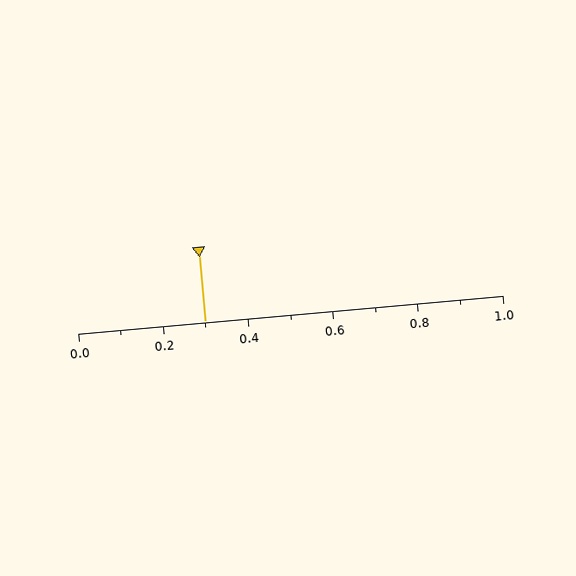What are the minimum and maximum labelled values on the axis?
The axis runs from 0.0 to 1.0.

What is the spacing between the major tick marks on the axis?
The major ticks are spaced 0.2 apart.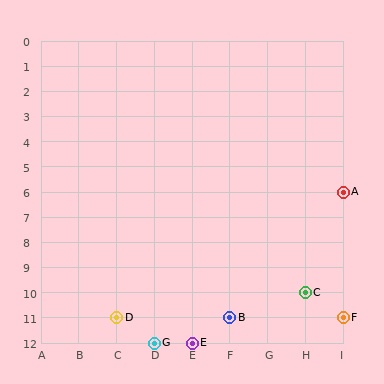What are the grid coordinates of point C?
Point C is at grid coordinates (H, 10).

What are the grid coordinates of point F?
Point F is at grid coordinates (I, 11).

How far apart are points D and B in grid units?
Points D and B are 3 columns apart.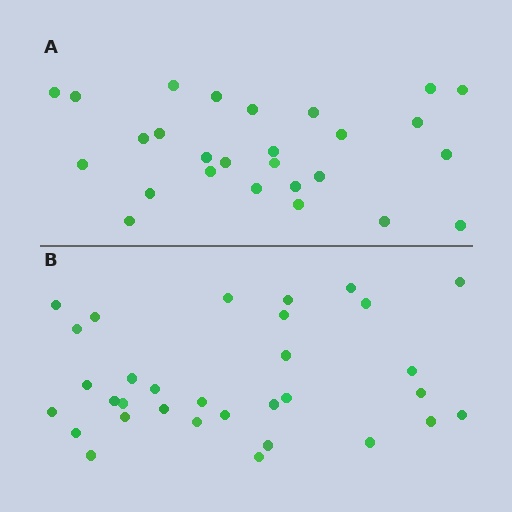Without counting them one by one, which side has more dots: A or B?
Region B (the bottom region) has more dots.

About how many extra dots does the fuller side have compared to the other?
Region B has about 5 more dots than region A.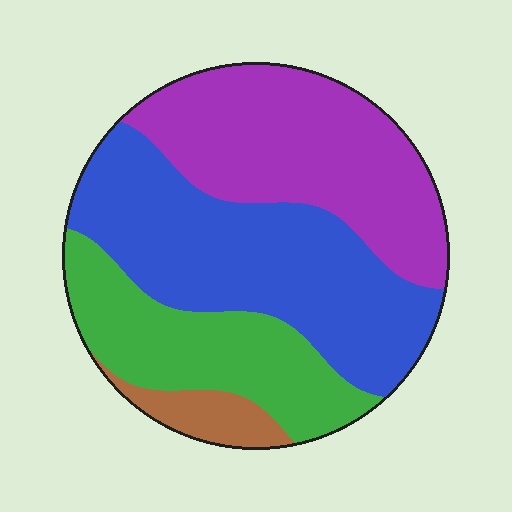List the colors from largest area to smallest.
From largest to smallest: blue, purple, green, brown.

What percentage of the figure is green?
Green covers about 25% of the figure.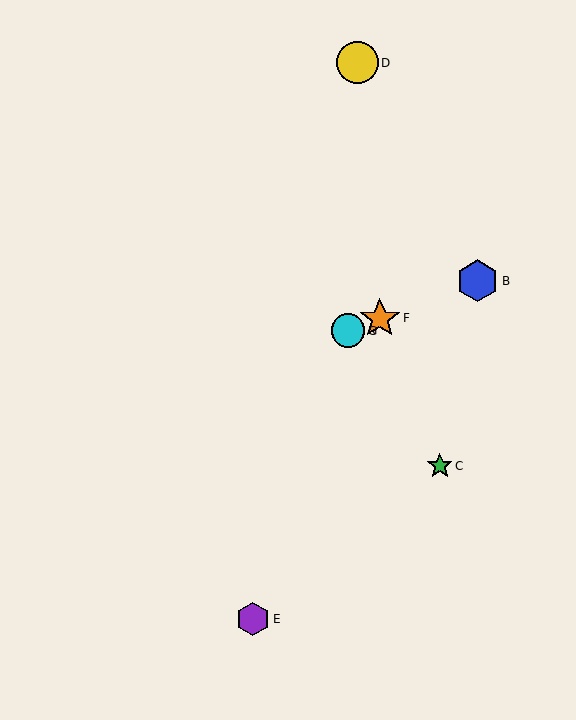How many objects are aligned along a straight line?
4 objects (A, B, F, G) are aligned along a straight line.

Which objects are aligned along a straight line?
Objects A, B, F, G are aligned along a straight line.